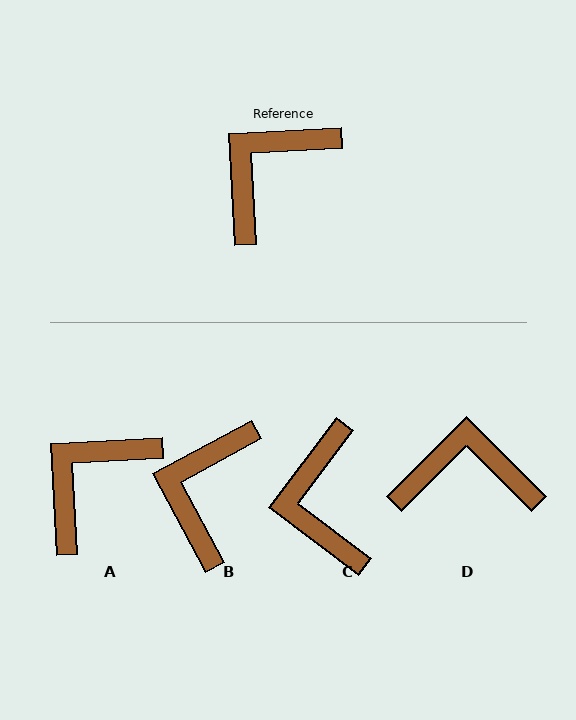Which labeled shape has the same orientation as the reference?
A.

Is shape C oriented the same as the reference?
No, it is off by about 50 degrees.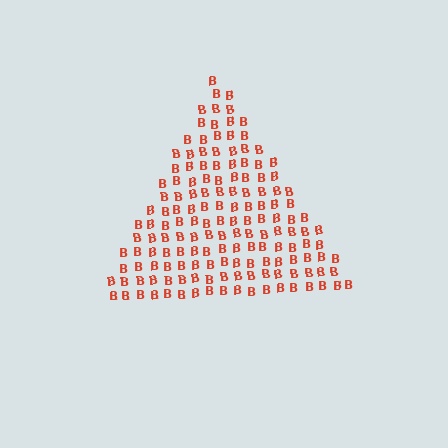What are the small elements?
The small elements are letter B's.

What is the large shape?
The large shape is a triangle.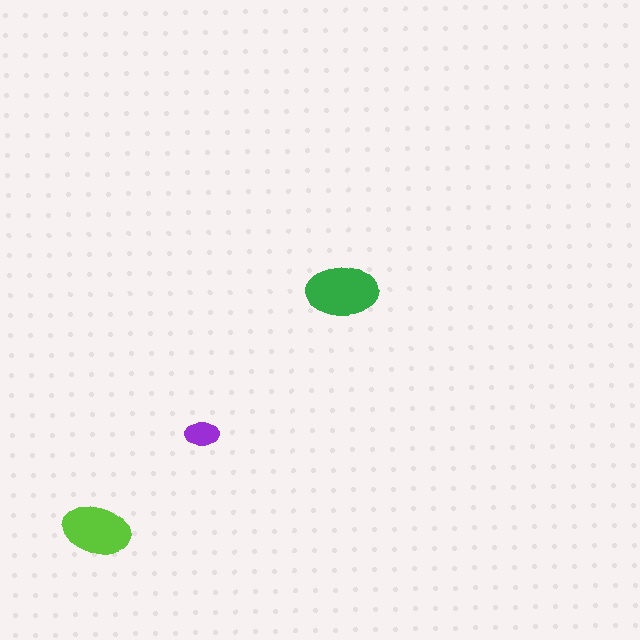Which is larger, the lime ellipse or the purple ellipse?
The lime one.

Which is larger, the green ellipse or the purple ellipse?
The green one.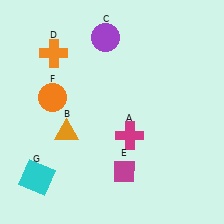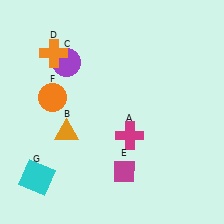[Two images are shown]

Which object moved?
The purple circle (C) moved left.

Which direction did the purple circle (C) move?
The purple circle (C) moved left.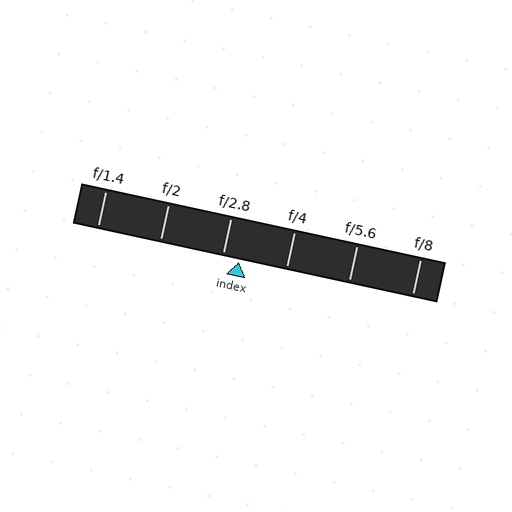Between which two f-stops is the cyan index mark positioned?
The index mark is between f/2.8 and f/4.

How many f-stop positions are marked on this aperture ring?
There are 6 f-stop positions marked.